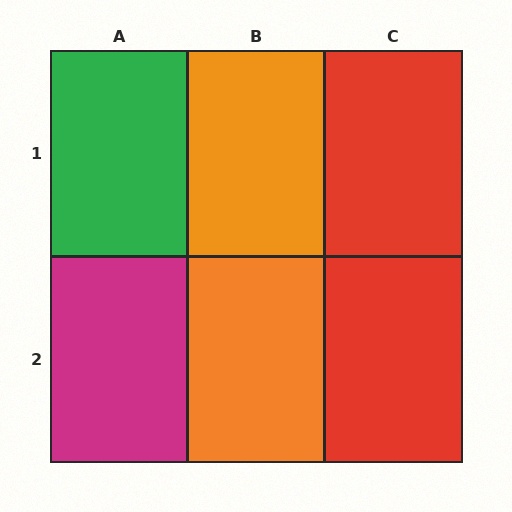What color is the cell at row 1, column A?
Green.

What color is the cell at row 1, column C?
Red.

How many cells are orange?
2 cells are orange.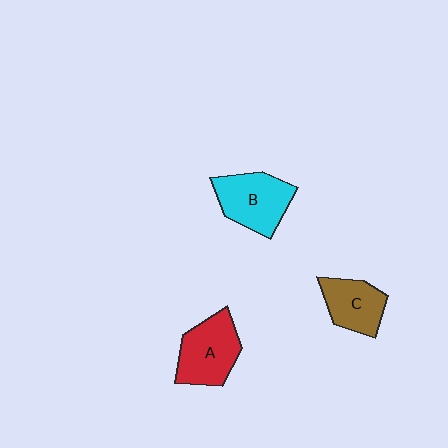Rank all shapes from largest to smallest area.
From largest to smallest: A (red), B (cyan), C (brown).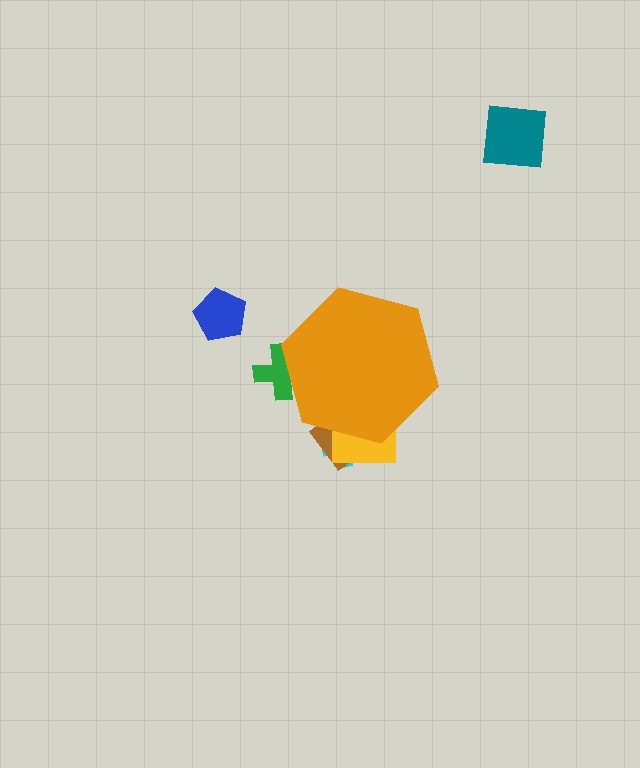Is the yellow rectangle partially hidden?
Yes, the yellow rectangle is partially hidden behind the orange hexagon.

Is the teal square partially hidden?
No, the teal square is fully visible.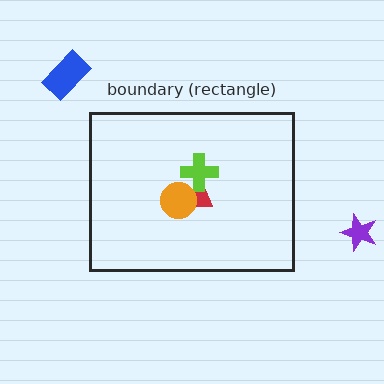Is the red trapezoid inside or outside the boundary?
Inside.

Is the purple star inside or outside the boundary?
Outside.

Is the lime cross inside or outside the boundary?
Inside.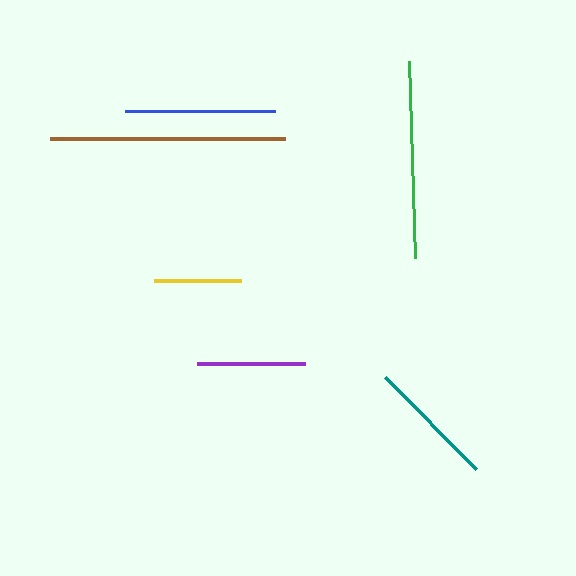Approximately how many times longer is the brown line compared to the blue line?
The brown line is approximately 1.6 times the length of the blue line.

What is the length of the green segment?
The green segment is approximately 198 pixels long.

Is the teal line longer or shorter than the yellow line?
The teal line is longer than the yellow line.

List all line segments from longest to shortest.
From longest to shortest: brown, green, blue, teal, purple, yellow.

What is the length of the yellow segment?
The yellow segment is approximately 87 pixels long.